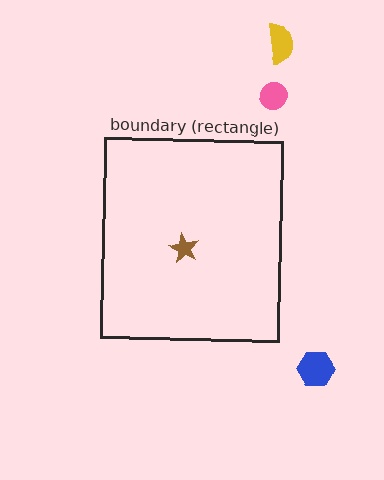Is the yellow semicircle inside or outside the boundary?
Outside.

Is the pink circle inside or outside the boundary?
Outside.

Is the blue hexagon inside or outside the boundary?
Outside.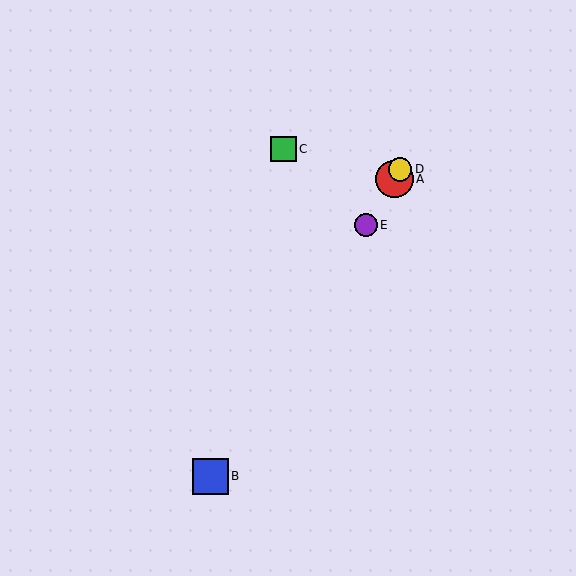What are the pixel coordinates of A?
Object A is at (394, 179).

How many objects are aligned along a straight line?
4 objects (A, B, D, E) are aligned along a straight line.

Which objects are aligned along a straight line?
Objects A, B, D, E are aligned along a straight line.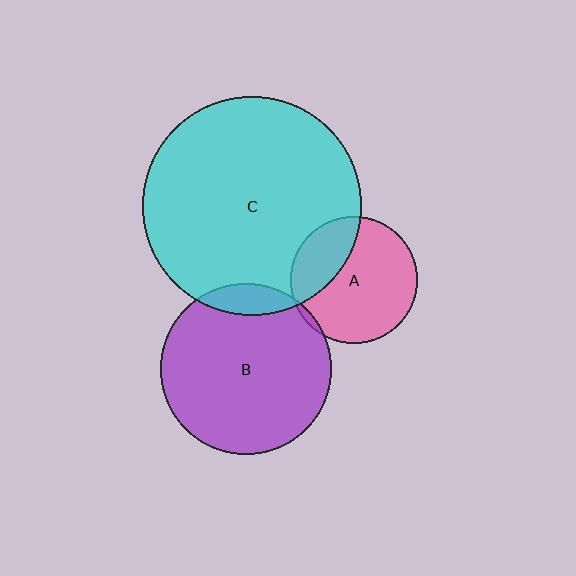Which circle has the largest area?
Circle C (cyan).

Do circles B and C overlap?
Yes.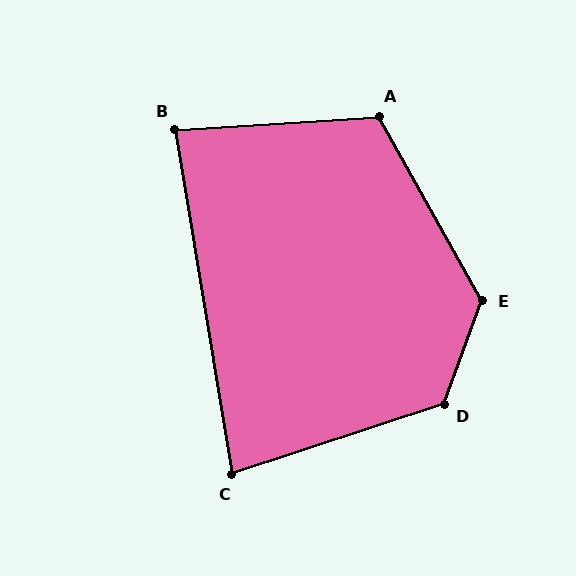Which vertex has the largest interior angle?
E, at approximately 131 degrees.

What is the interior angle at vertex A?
Approximately 115 degrees (obtuse).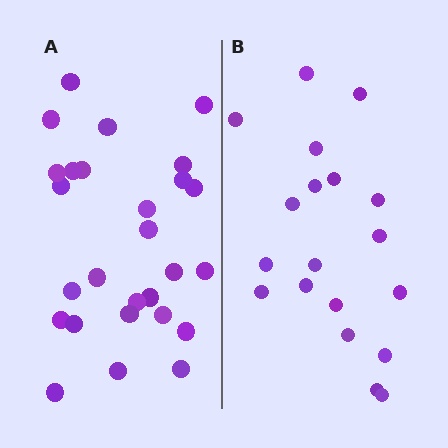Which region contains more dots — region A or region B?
Region A (the left region) has more dots.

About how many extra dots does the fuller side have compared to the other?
Region A has roughly 8 or so more dots than region B.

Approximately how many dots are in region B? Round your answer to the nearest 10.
About 20 dots. (The exact count is 19, which rounds to 20.)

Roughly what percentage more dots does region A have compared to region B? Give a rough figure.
About 40% more.